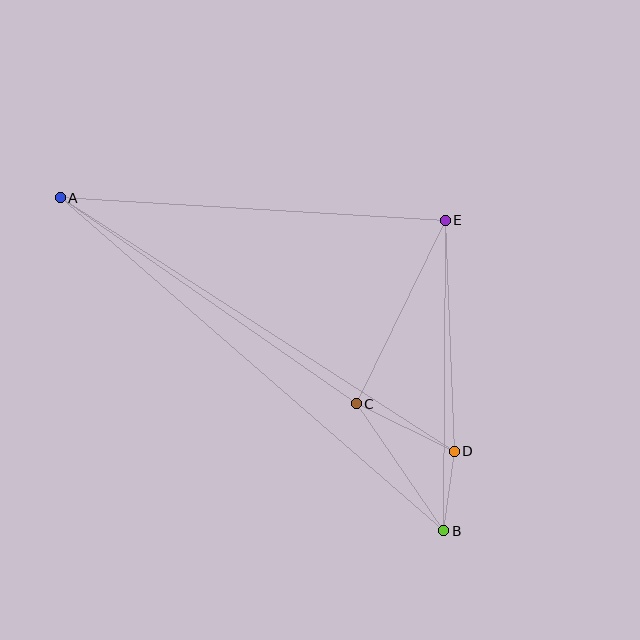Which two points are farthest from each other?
Points A and B are farthest from each other.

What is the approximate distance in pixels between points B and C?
The distance between B and C is approximately 154 pixels.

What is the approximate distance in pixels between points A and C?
The distance between A and C is approximately 361 pixels.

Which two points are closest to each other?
Points B and D are closest to each other.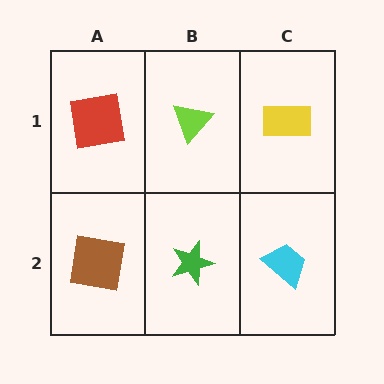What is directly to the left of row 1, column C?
A lime triangle.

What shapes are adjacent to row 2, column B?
A lime triangle (row 1, column B), a brown square (row 2, column A), a cyan trapezoid (row 2, column C).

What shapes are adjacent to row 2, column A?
A red square (row 1, column A), a green star (row 2, column B).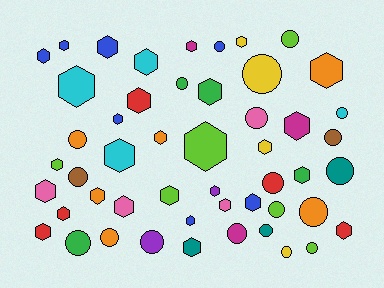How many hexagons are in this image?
There are 30 hexagons.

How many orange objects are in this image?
There are 6 orange objects.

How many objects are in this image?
There are 50 objects.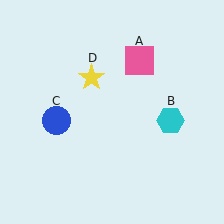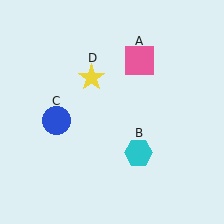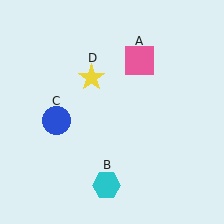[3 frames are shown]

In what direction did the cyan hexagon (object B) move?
The cyan hexagon (object B) moved down and to the left.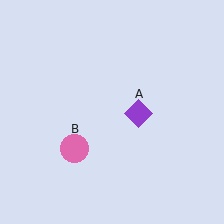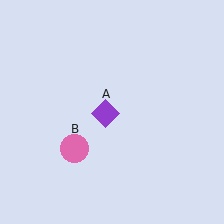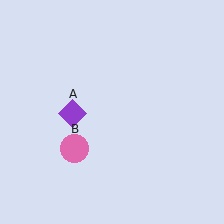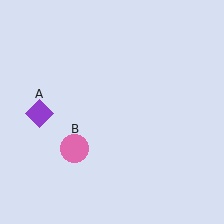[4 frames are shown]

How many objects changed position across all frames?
1 object changed position: purple diamond (object A).